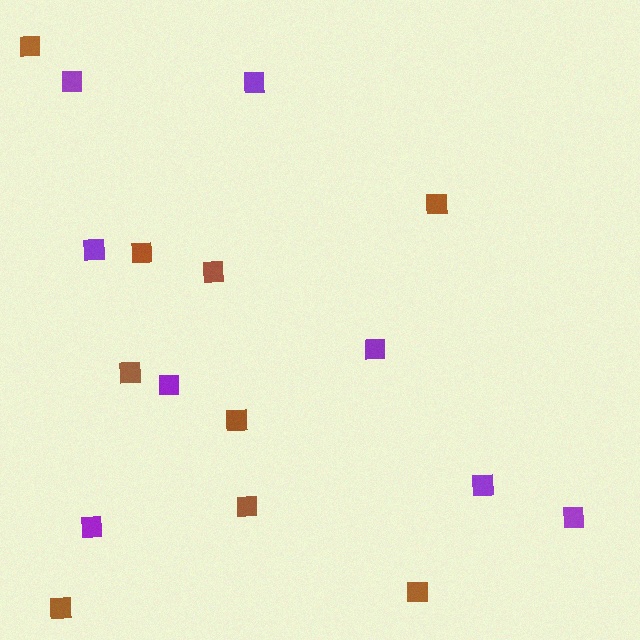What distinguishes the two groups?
There are 2 groups: one group of brown squares (9) and one group of purple squares (8).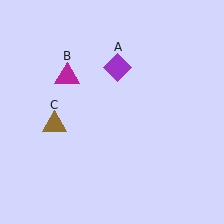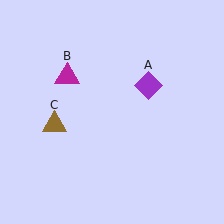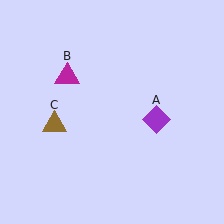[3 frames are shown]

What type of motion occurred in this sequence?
The purple diamond (object A) rotated clockwise around the center of the scene.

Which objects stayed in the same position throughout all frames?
Magenta triangle (object B) and brown triangle (object C) remained stationary.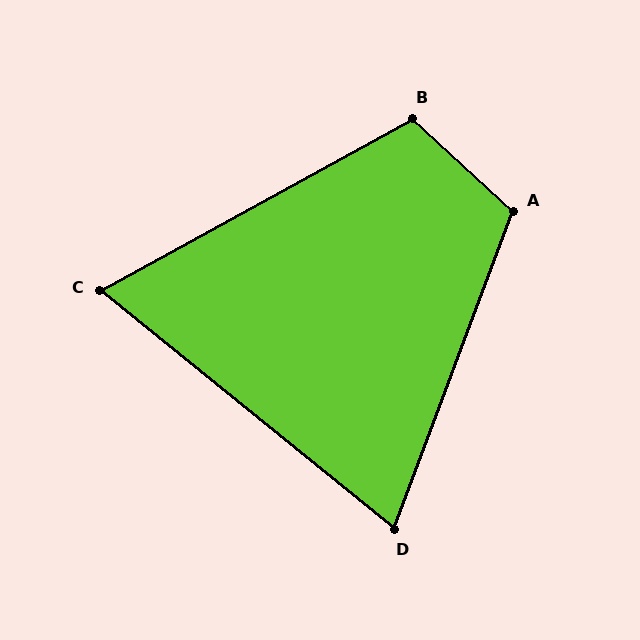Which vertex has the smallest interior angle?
C, at approximately 68 degrees.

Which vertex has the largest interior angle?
A, at approximately 112 degrees.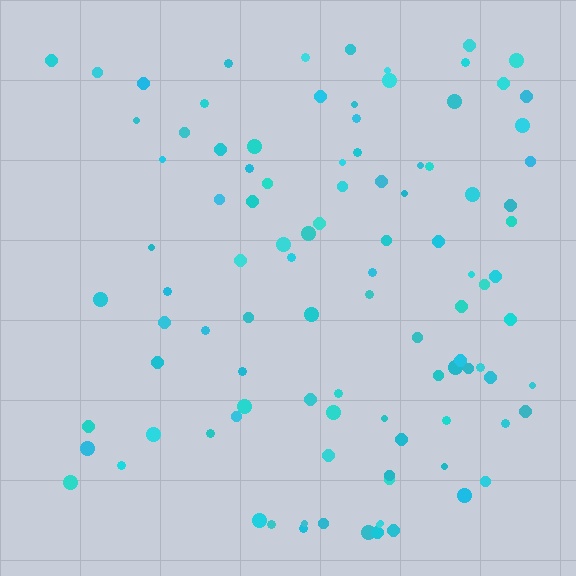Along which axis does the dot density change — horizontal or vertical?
Horizontal.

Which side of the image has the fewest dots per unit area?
The left.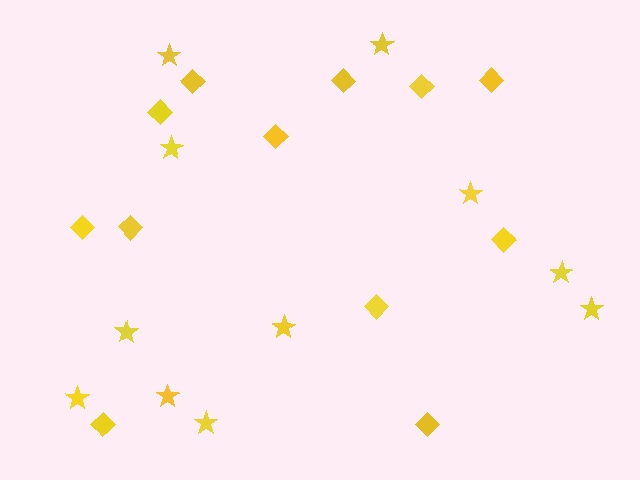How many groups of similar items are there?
There are 2 groups: one group of stars (11) and one group of diamonds (12).